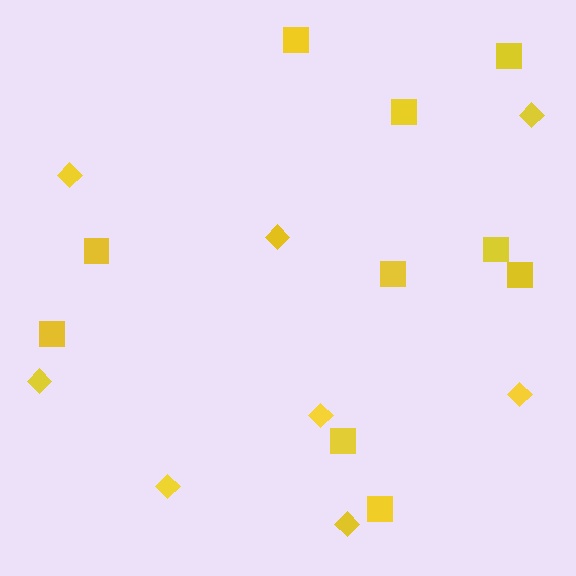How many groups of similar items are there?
There are 2 groups: one group of squares (10) and one group of diamonds (8).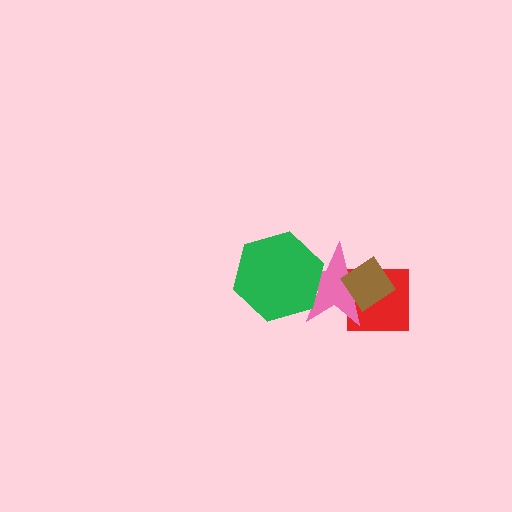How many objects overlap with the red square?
2 objects overlap with the red square.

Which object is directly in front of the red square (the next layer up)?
The pink star is directly in front of the red square.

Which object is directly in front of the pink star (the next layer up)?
The green hexagon is directly in front of the pink star.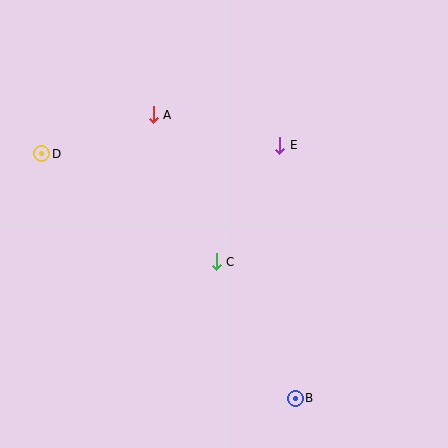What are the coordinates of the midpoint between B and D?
The midpoint between B and D is at (169, 276).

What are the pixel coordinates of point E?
Point E is at (279, 145).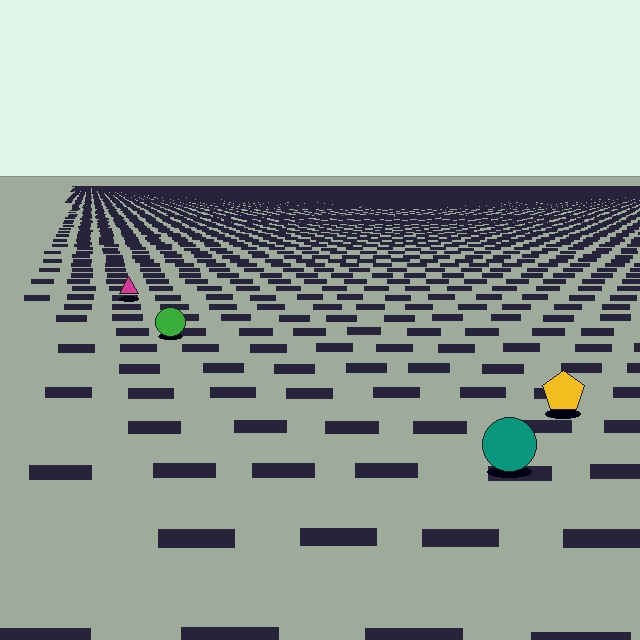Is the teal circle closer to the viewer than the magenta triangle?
Yes. The teal circle is closer — you can tell from the texture gradient: the ground texture is coarser near it.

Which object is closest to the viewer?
The teal circle is closest. The texture marks near it are larger and more spread out.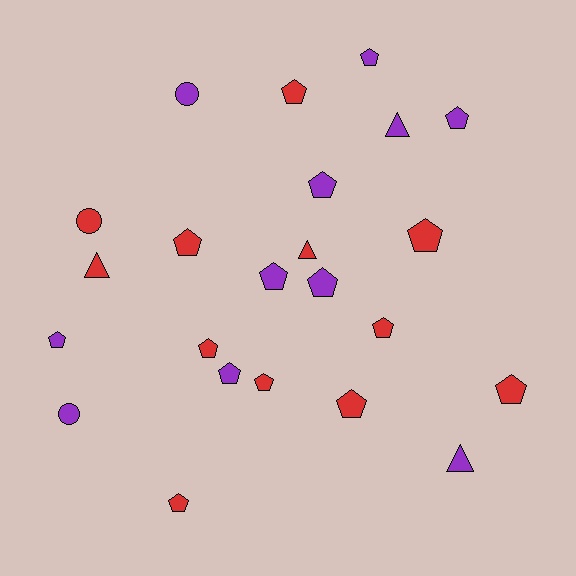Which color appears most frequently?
Red, with 12 objects.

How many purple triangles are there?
There are 2 purple triangles.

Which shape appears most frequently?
Pentagon, with 16 objects.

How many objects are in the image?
There are 23 objects.